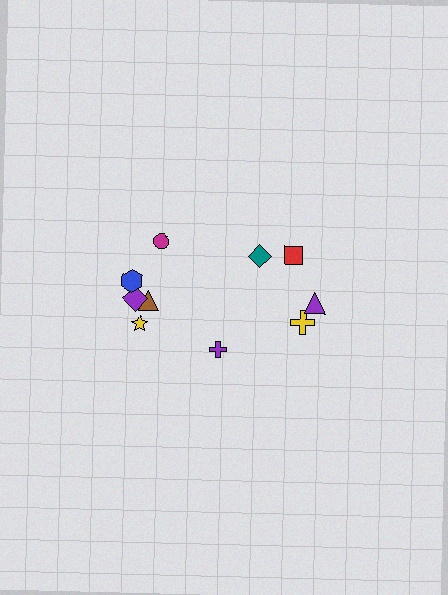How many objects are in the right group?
There are 4 objects.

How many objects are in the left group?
There are 6 objects.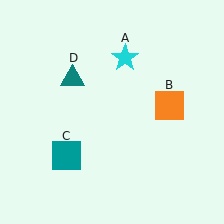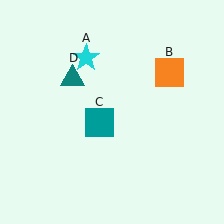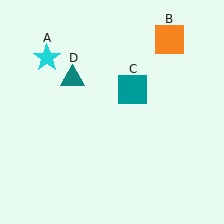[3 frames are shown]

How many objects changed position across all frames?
3 objects changed position: cyan star (object A), orange square (object B), teal square (object C).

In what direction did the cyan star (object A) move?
The cyan star (object A) moved left.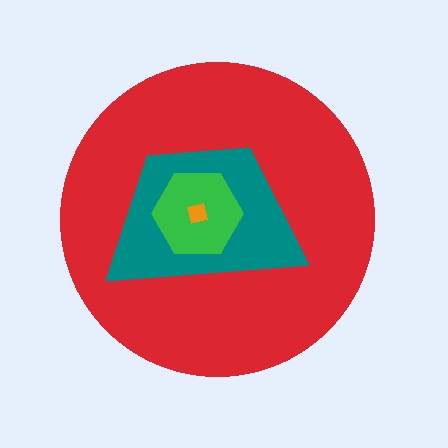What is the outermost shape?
The red circle.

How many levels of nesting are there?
4.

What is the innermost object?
The orange diamond.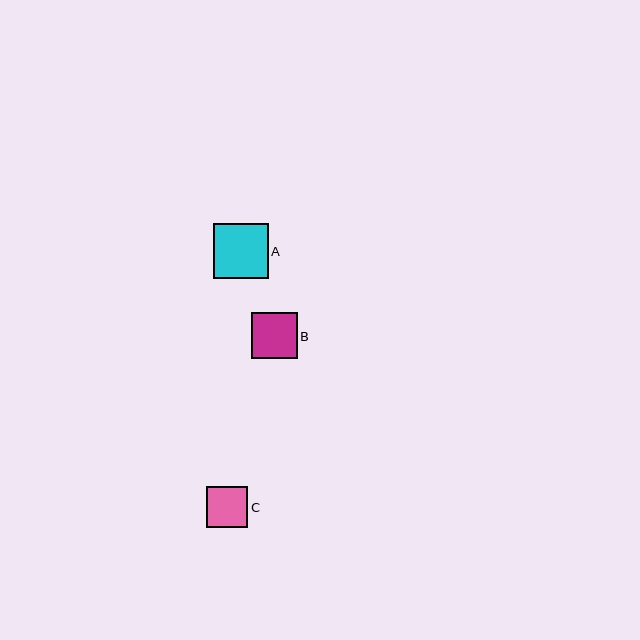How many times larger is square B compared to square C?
Square B is approximately 1.1 times the size of square C.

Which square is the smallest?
Square C is the smallest with a size of approximately 41 pixels.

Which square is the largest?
Square A is the largest with a size of approximately 55 pixels.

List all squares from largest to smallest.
From largest to smallest: A, B, C.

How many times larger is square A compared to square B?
Square A is approximately 1.2 times the size of square B.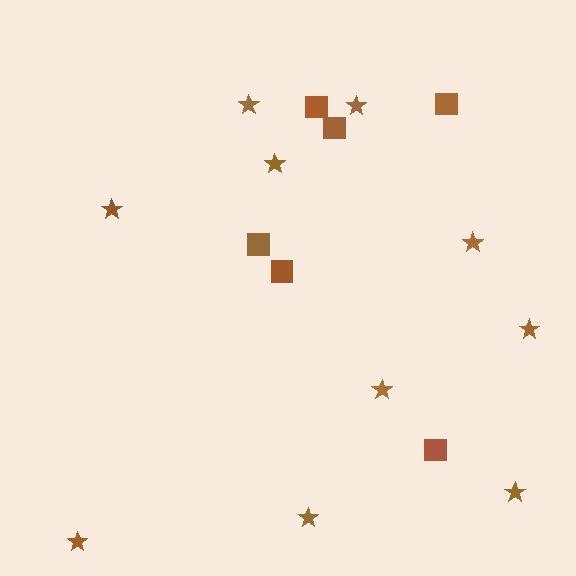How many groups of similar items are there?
There are 2 groups: one group of stars (10) and one group of squares (6).